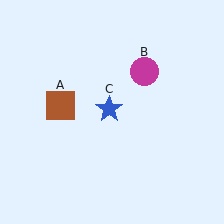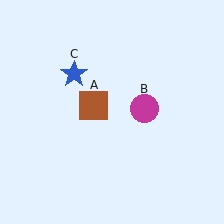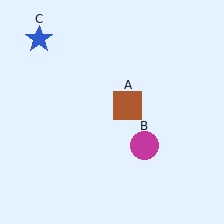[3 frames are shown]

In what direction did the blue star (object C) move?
The blue star (object C) moved up and to the left.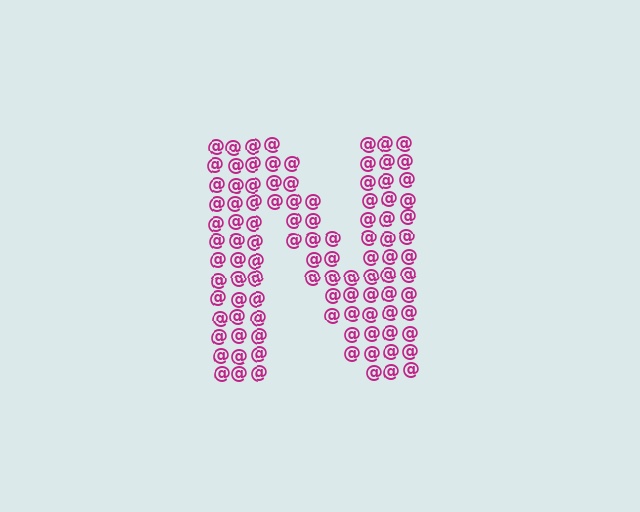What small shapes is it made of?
It is made of small at signs.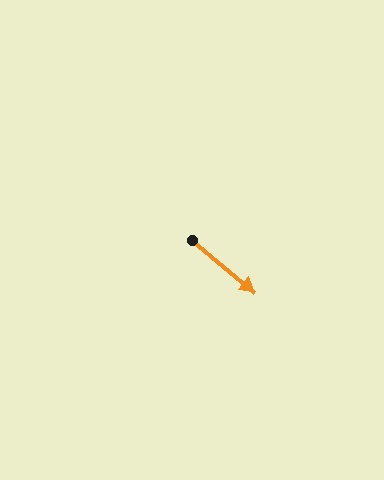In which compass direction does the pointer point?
Southeast.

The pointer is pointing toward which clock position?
Roughly 4 o'clock.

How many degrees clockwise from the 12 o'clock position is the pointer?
Approximately 130 degrees.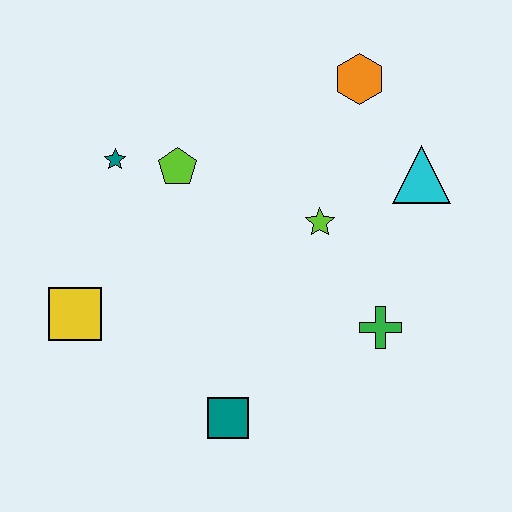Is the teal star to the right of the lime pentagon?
No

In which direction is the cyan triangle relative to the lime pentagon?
The cyan triangle is to the right of the lime pentagon.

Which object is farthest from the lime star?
The yellow square is farthest from the lime star.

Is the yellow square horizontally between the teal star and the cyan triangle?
No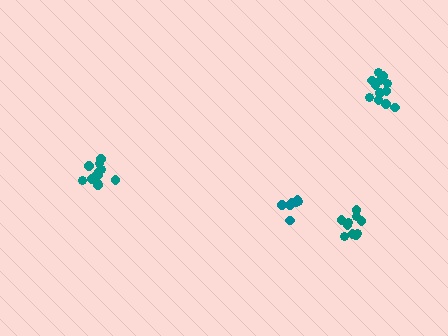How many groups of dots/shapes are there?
There are 4 groups.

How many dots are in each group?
Group 1: 12 dots, Group 2: 12 dots, Group 3: 10 dots, Group 4: 7 dots (41 total).